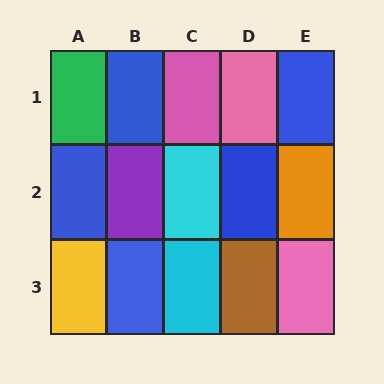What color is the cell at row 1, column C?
Pink.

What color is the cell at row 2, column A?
Blue.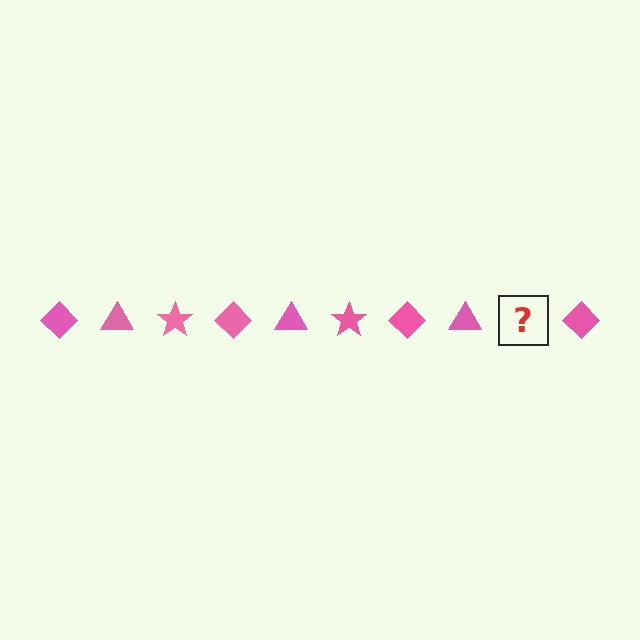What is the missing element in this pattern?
The missing element is a pink star.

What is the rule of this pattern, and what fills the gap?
The rule is that the pattern cycles through diamond, triangle, star shapes in pink. The gap should be filled with a pink star.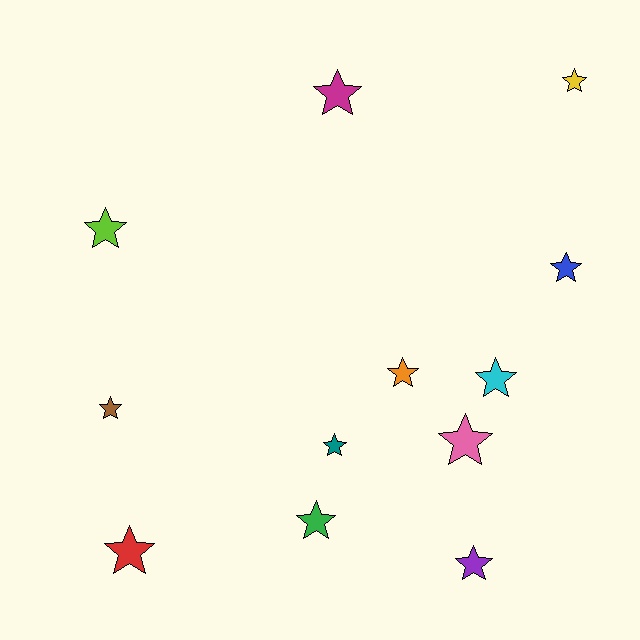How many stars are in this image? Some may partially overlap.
There are 12 stars.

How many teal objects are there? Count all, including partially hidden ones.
There is 1 teal object.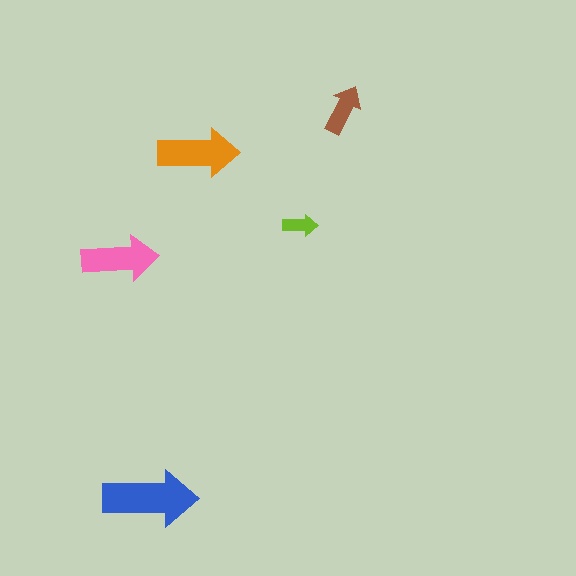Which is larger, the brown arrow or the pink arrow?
The pink one.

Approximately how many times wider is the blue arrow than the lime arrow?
About 2.5 times wider.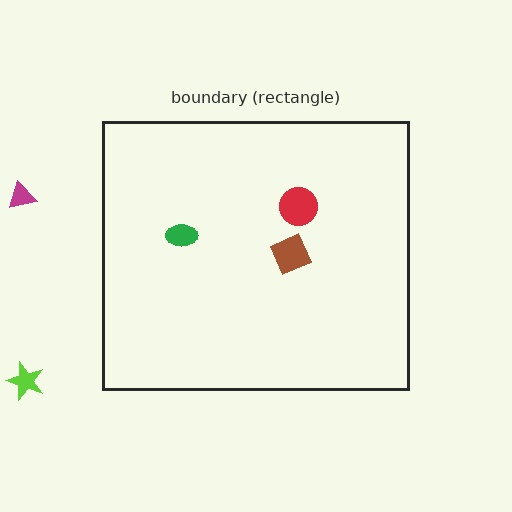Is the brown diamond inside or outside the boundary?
Inside.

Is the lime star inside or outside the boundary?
Outside.